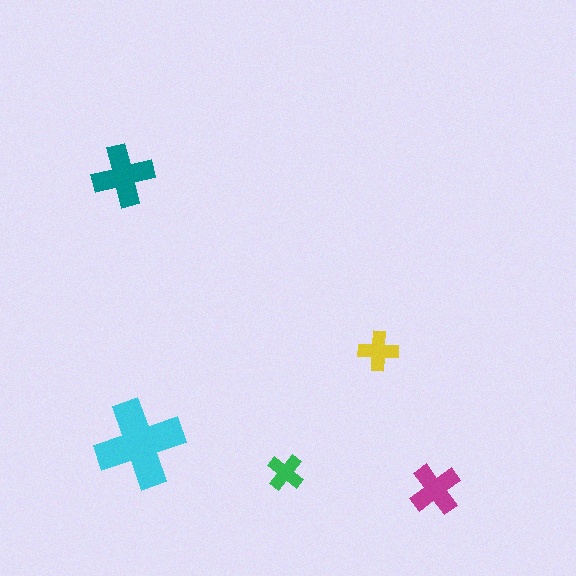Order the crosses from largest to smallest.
the cyan one, the teal one, the magenta one, the yellow one, the green one.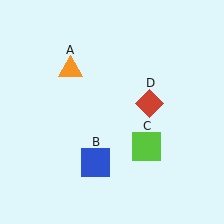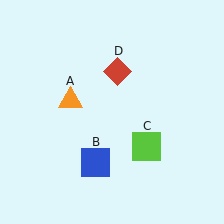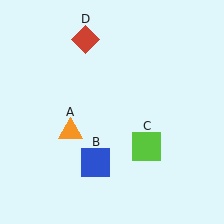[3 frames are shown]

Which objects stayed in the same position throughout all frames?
Blue square (object B) and lime square (object C) remained stationary.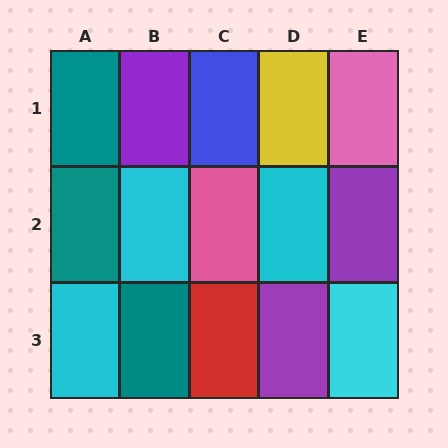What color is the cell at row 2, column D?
Cyan.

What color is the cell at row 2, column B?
Cyan.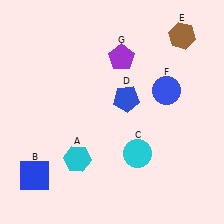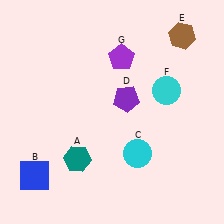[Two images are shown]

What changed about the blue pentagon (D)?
In Image 1, D is blue. In Image 2, it changed to purple.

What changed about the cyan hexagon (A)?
In Image 1, A is cyan. In Image 2, it changed to teal.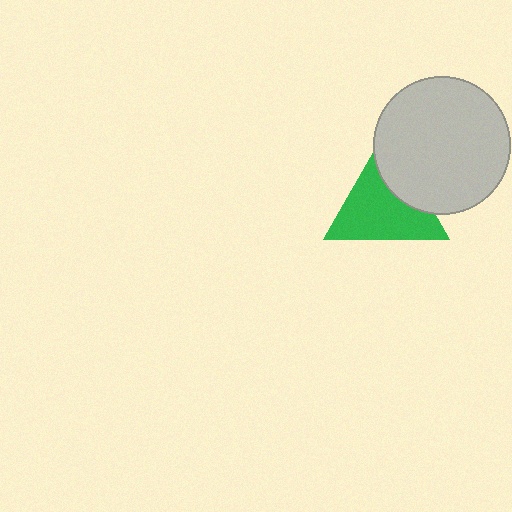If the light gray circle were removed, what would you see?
You would see the complete green triangle.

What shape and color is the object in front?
The object in front is a light gray circle.